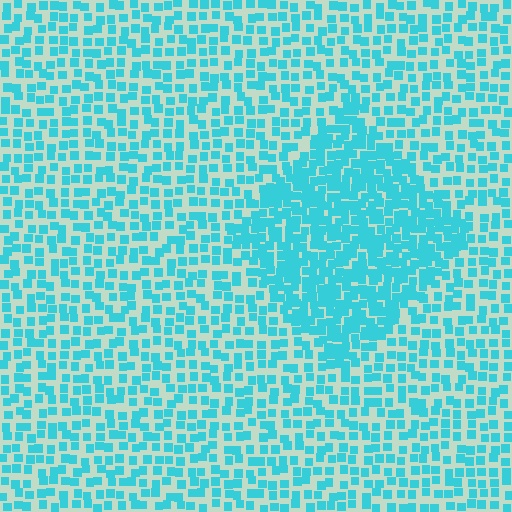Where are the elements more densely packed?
The elements are more densely packed inside the diamond boundary.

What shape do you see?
I see a diamond.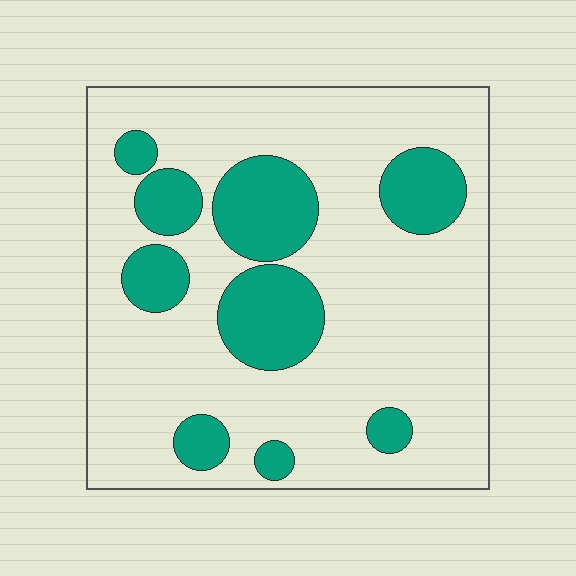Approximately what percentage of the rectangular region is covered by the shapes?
Approximately 25%.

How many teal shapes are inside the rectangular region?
9.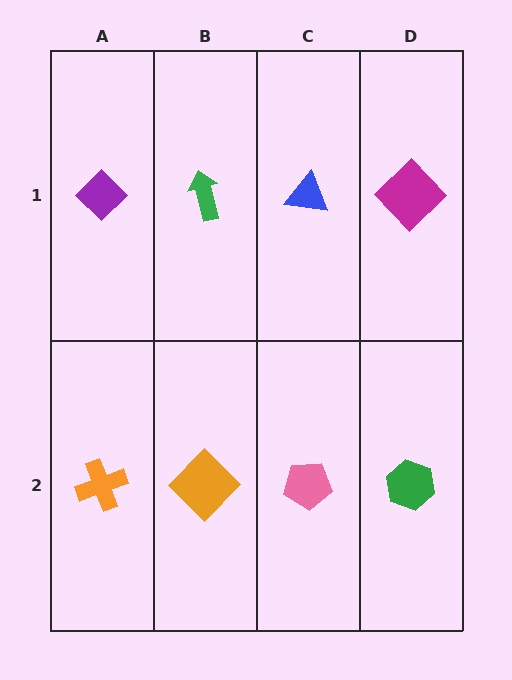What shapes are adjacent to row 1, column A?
An orange cross (row 2, column A), a green arrow (row 1, column B).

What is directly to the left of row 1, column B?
A purple diamond.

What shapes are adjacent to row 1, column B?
An orange diamond (row 2, column B), a purple diamond (row 1, column A), a blue triangle (row 1, column C).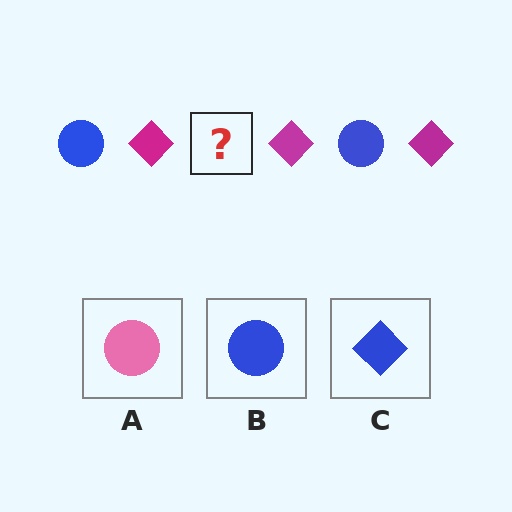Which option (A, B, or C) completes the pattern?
B.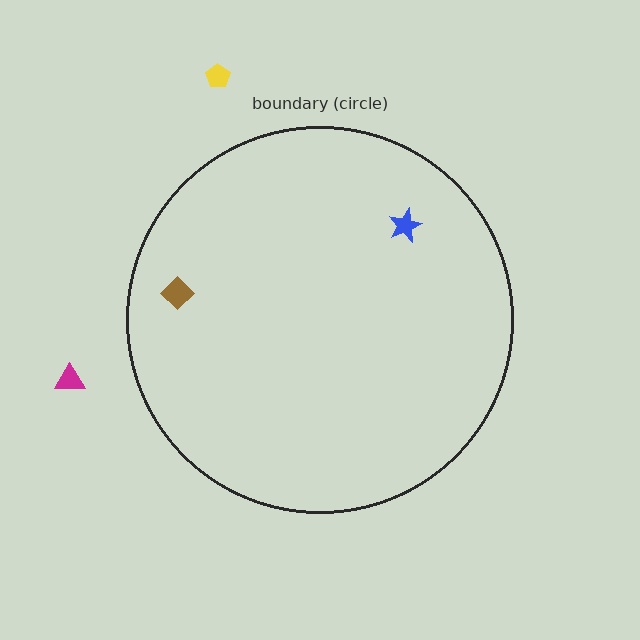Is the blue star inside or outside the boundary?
Inside.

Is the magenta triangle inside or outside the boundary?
Outside.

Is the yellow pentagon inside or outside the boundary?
Outside.